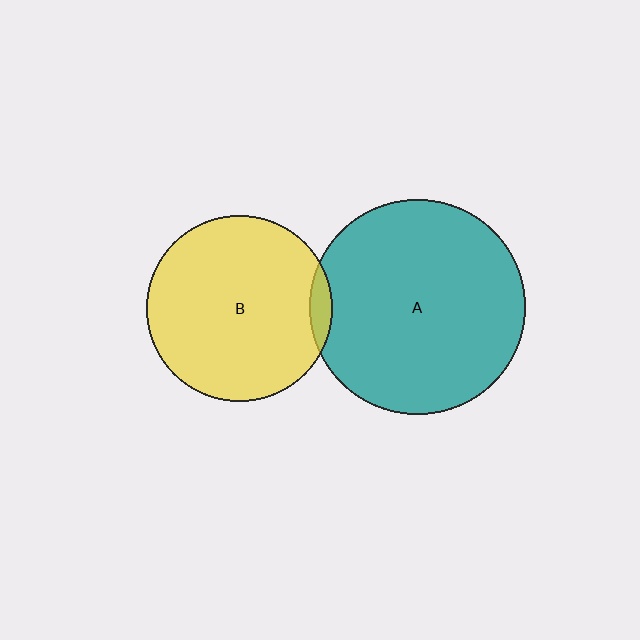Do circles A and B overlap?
Yes.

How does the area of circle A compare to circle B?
Approximately 1.3 times.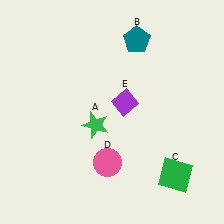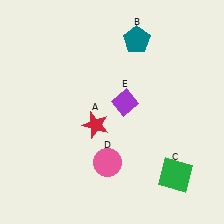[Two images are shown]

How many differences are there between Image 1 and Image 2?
There is 1 difference between the two images.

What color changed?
The star (A) changed from green in Image 1 to red in Image 2.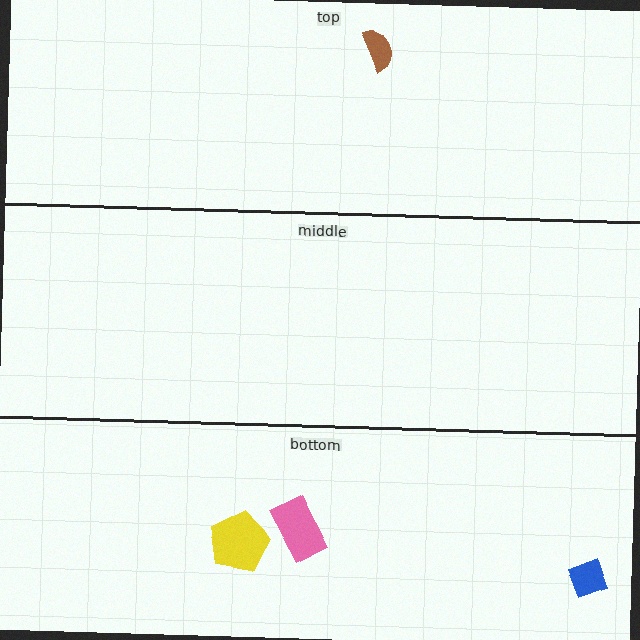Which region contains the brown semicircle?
The top region.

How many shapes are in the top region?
1.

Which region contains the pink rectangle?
The bottom region.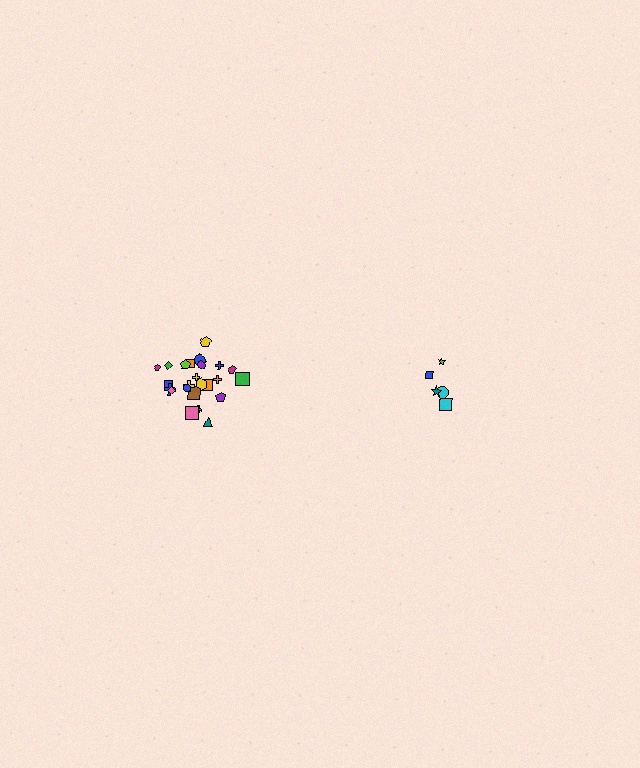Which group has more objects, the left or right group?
The left group.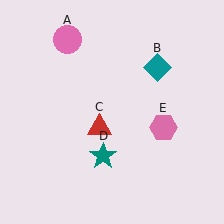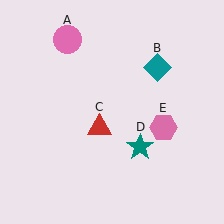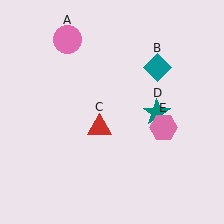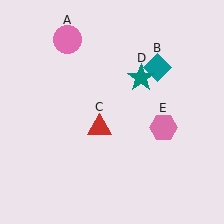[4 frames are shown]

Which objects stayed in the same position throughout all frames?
Pink circle (object A) and teal diamond (object B) and red triangle (object C) and pink hexagon (object E) remained stationary.